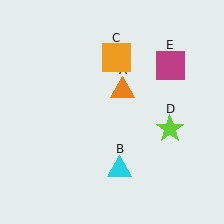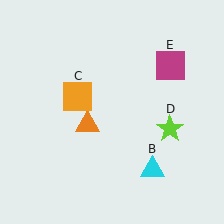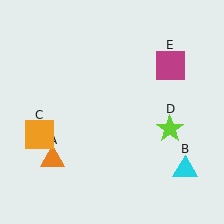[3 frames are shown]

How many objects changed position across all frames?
3 objects changed position: orange triangle (object A), cyan triangle (object B), orange square (object C).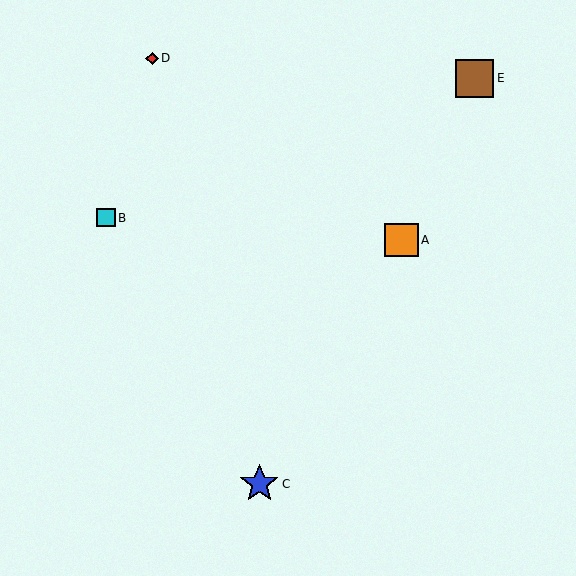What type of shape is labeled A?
Shape A is an orange square.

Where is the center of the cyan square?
The center of the cyan square is at (106, 218).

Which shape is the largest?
The blue star (labeled C) is the largest.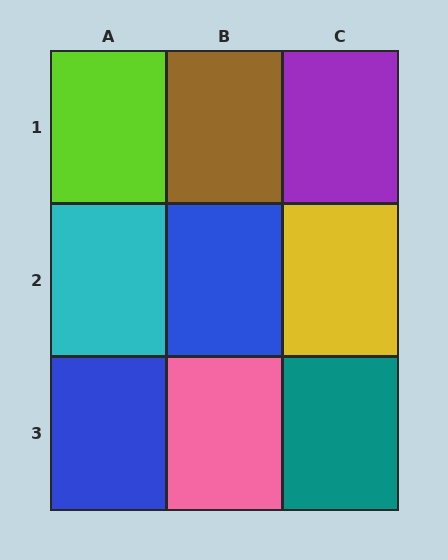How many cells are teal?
1 cell is teal.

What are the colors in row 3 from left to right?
Blue, pink, teal.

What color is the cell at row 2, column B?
Blue.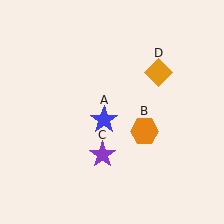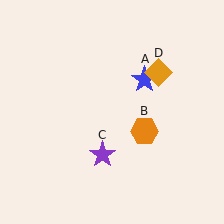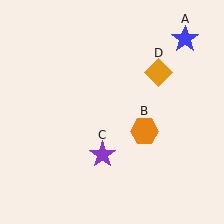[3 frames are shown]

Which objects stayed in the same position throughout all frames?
Orange hexagon (object B) and purple star (object C) and orange diamond (object D) remained stationary.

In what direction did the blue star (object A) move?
The blue star (object A) moved up and to the right.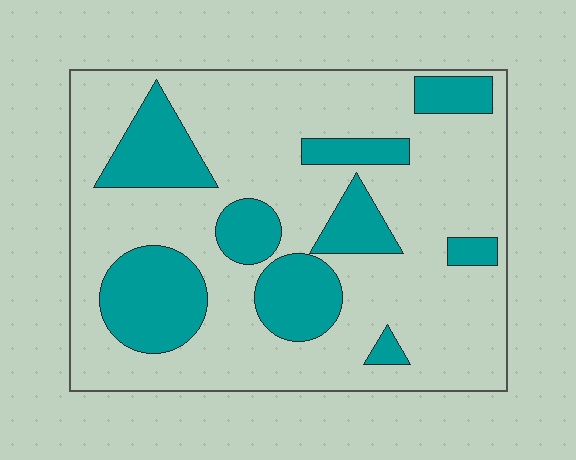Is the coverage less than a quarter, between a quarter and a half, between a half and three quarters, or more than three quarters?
Between a quarter and a half.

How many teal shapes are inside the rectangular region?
9.